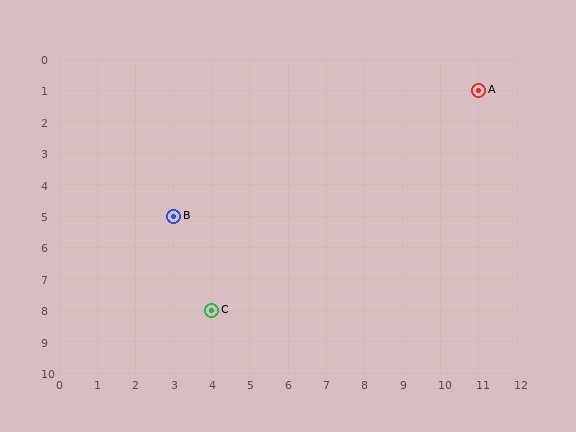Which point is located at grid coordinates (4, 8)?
Point C is at (4, 8).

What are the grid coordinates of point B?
Point B is at grid coordinates (3, 5).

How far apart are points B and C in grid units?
Points B and C are 1 column and 3 rows apart (about 3.2 grid units diagonally).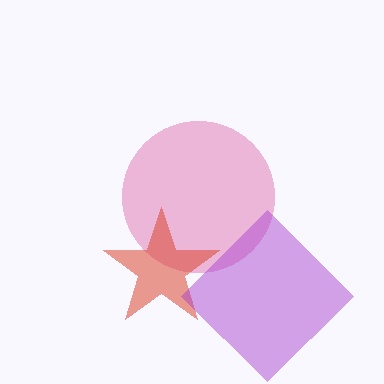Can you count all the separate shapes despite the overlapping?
Yes, there are 3 separate shapes.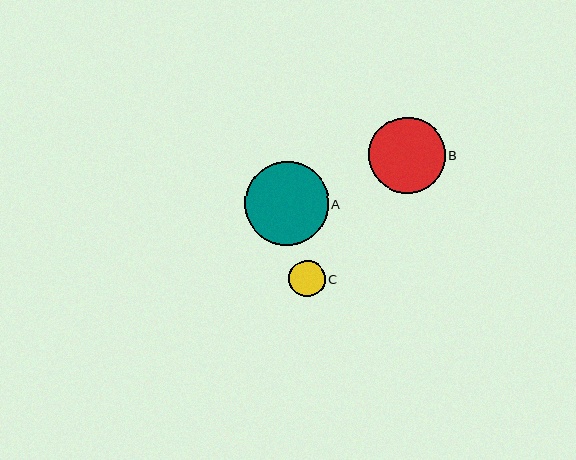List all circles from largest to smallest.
From largest to smallest: A, B, C.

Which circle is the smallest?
Circle C is the smallest with a size of approximately 36 pixels.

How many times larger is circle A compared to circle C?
Circle A is approximately 2.3 times the size of circle C.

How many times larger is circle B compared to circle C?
Circle B is approximately 2.1 times the size of circle C.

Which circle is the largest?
Circle A is the largest with a size of approximately 84 pixels.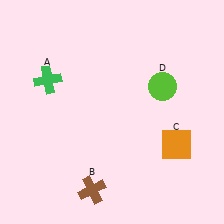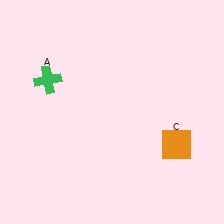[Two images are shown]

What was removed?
The lime circle (D), the brown cross (B) were removed in Image 2.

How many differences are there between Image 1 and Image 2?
There are 2 differences between the two images.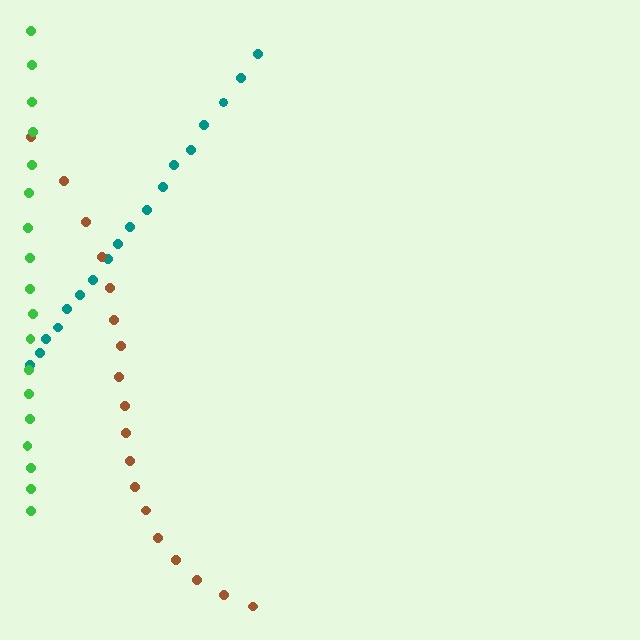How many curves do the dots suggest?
There are 3 distinct paths.